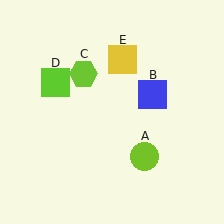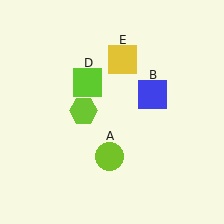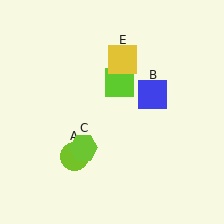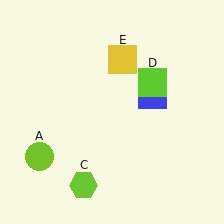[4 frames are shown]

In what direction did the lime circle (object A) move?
The lime circle (object A) moved left.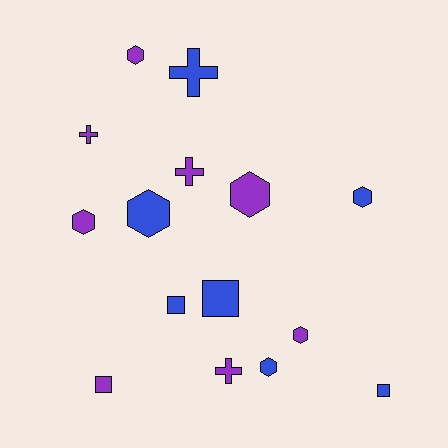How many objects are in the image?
There are 15 objects.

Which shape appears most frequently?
Hexagon, with 7 objects.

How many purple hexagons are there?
There are 4 purple hexagons.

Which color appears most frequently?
Purple, with 8 objects.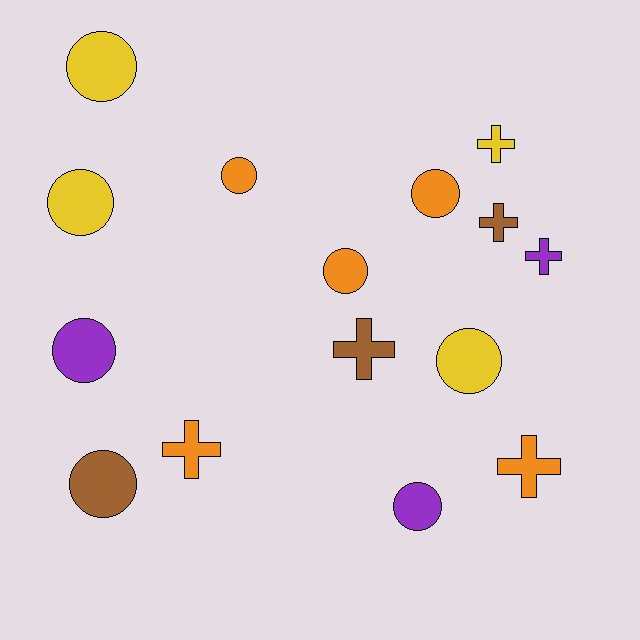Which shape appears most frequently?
Circle, with 9 objects.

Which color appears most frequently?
Orange, with 5 objects.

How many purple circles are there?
There are 2 purple circles.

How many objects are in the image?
There are 15 objects.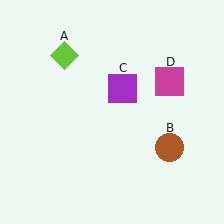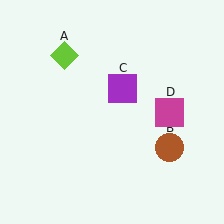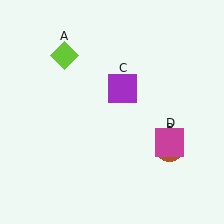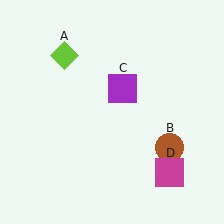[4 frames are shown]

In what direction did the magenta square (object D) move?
The magenta square (object D) moved down.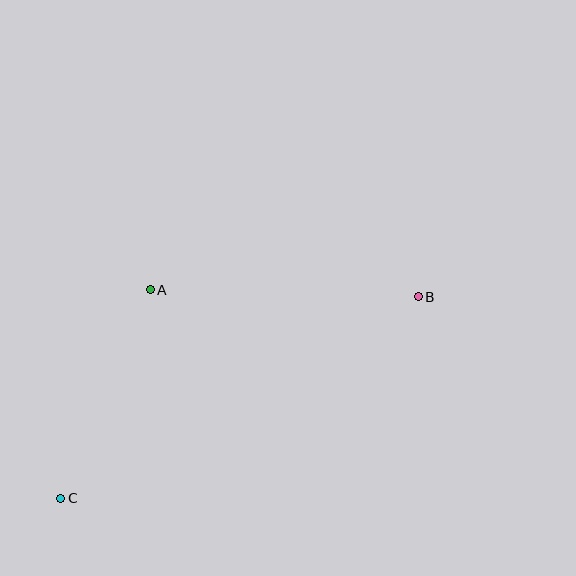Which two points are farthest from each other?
Points B and C are farthest from each other.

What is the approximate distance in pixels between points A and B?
The distance between A and B is approximately 268 pixels.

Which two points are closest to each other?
Points A and C are closest to each other.